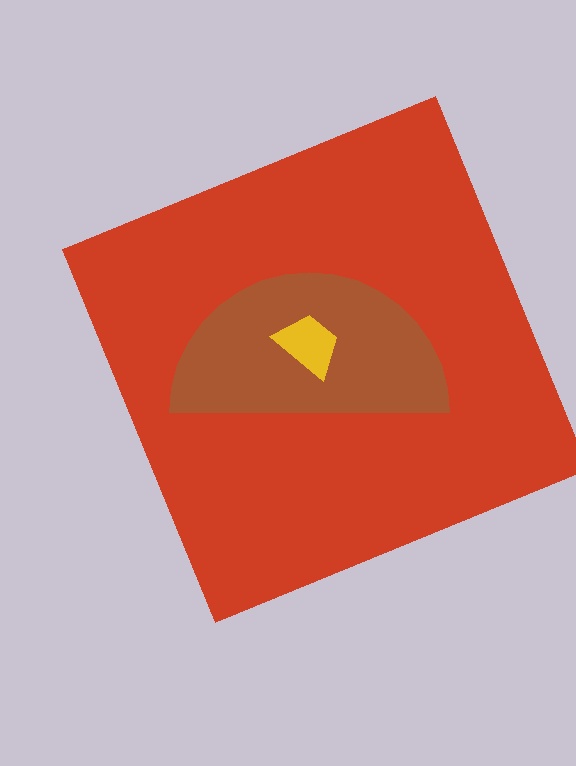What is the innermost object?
The yellow trapezoid.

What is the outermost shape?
The red square.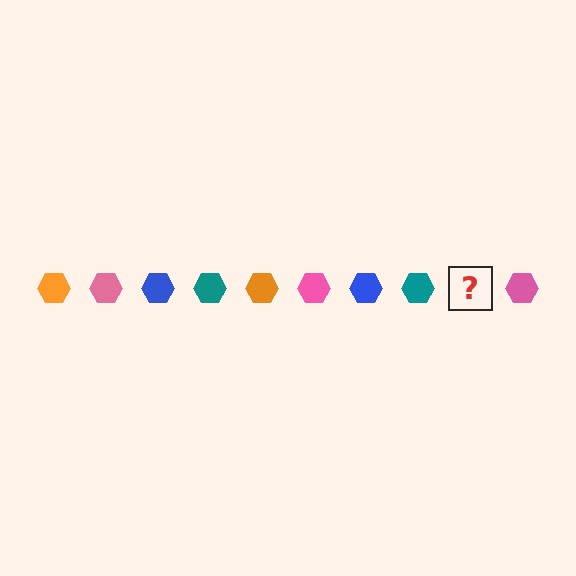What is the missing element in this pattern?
The missing element is an orange hexagon.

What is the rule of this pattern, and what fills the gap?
The rule is that the pattern cycles through orange, pink, blue, teal hexagons. The gap should be filled with an orange hexagon.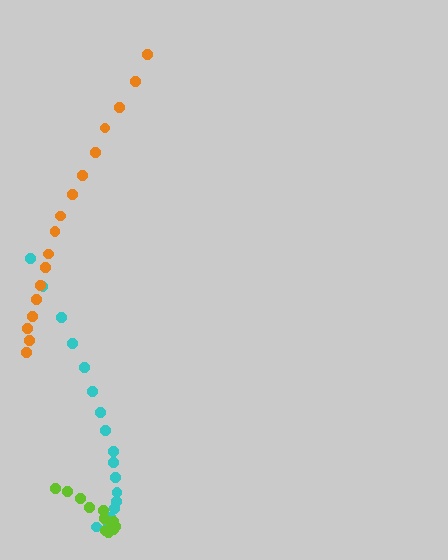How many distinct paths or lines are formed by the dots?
There are 3 distinct paths.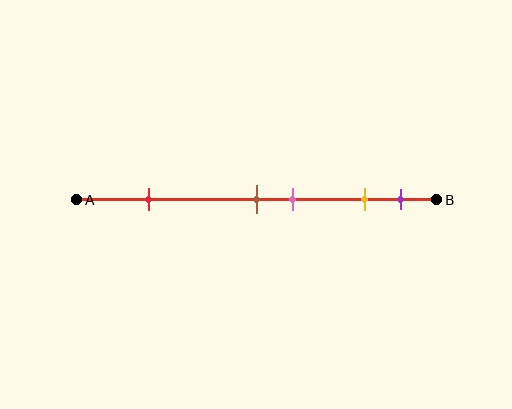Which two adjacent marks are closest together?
The brown and pink marks are the closest adjacent pair.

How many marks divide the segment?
There are 5 marks dividing the segment.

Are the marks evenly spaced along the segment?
No, the marks are not evenly spaced.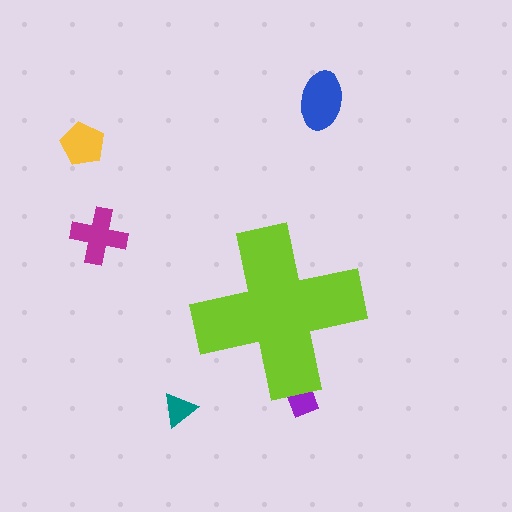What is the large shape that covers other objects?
A lime cross.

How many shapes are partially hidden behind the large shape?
1 shape is partially hidden.